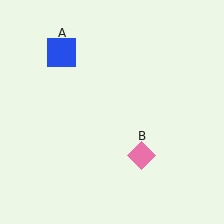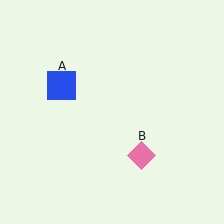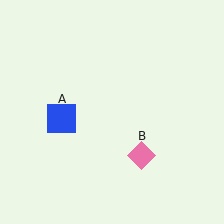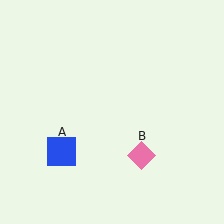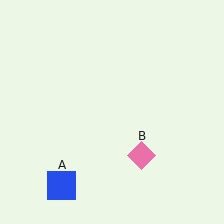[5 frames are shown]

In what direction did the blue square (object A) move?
The blue square (object A) moved down.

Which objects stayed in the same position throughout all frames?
Pink diamond (object B) remained stationary.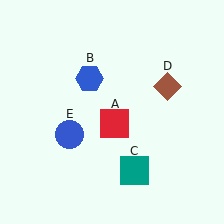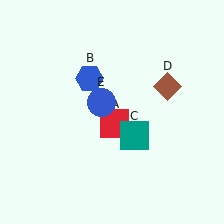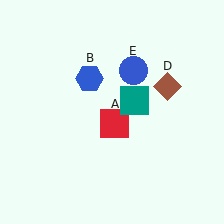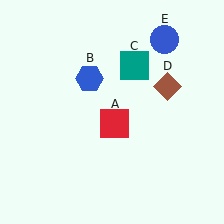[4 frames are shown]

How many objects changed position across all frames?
2 objects changed position: teal square (object C), blue circle (object E).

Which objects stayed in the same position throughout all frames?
Red square (object A) and blue hexagon (object B) and brown diamond (object D) remained stationary.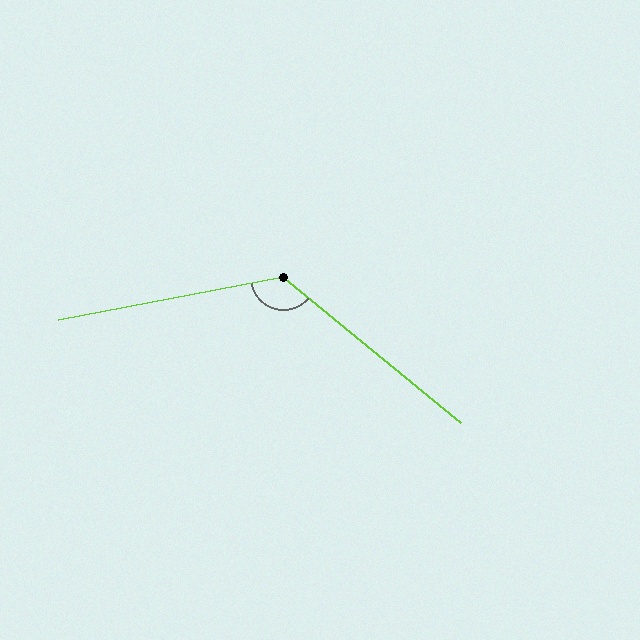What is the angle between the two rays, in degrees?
Approximately 130 degrees.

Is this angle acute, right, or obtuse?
It is obtuse.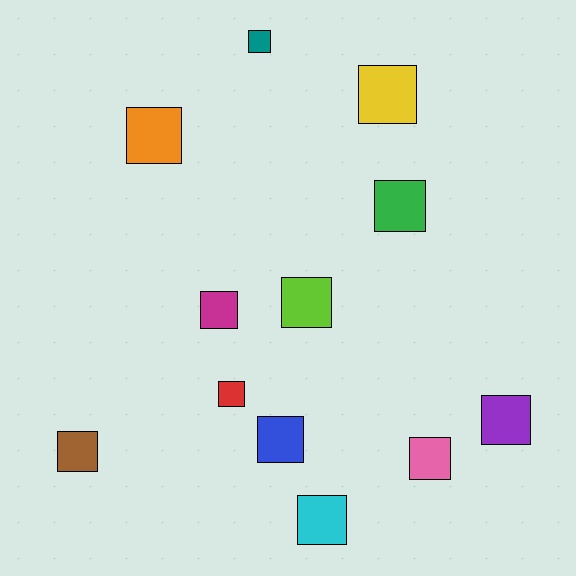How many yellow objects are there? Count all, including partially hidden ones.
There is 1 yellow object.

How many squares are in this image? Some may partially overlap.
There are 12 squares.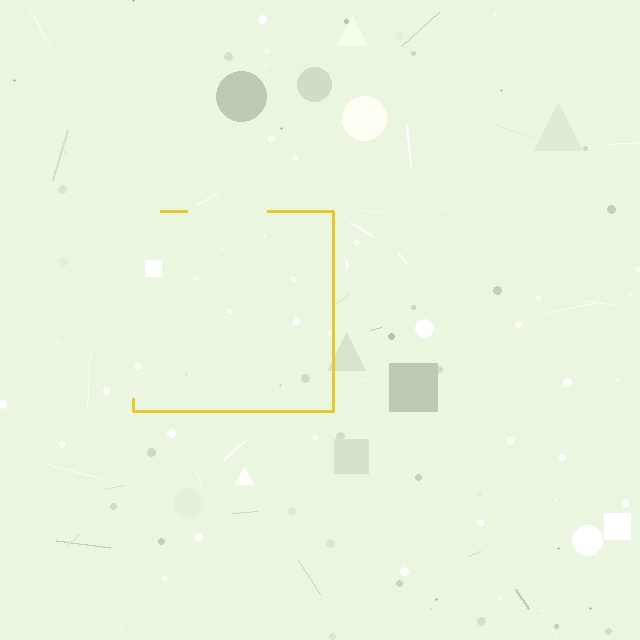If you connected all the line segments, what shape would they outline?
They would outline a square.